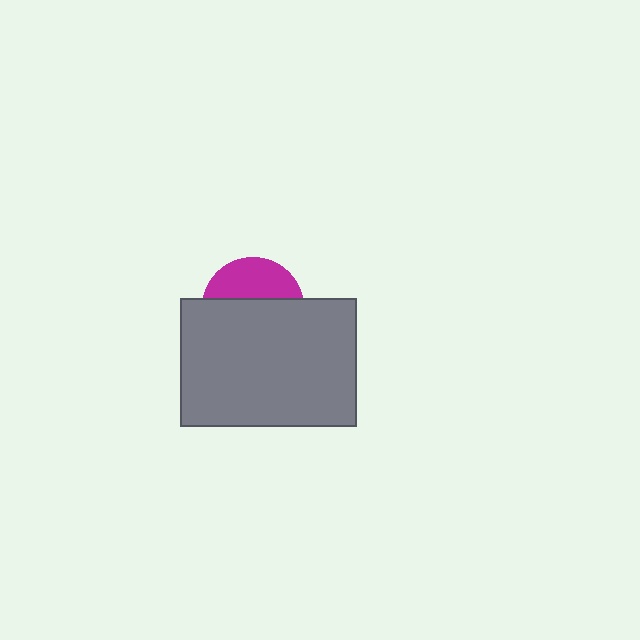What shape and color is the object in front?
The object in front is a gray rectangle.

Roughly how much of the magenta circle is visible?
A small part of it is visible (roughly 37%).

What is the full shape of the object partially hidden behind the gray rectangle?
The partially hidden object is a magenta circle.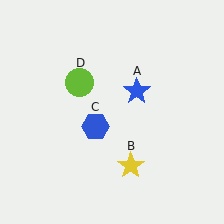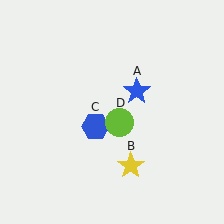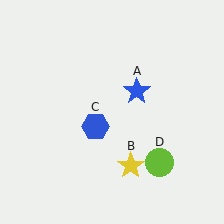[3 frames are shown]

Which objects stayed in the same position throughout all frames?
Blue star (object A) and yellow star (object B) and blue hexagon (object C) remained stationary.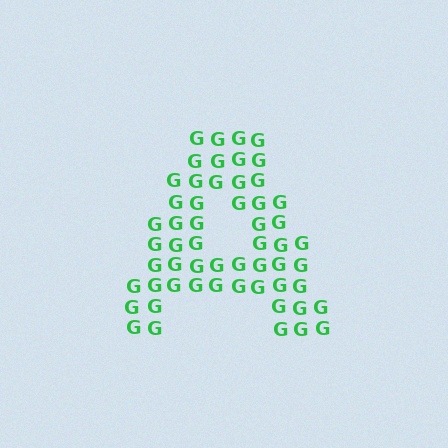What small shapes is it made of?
It is made of small letter G's.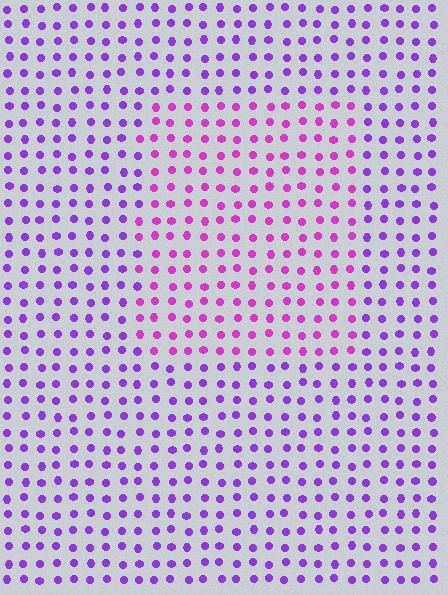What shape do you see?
I see a rectangle.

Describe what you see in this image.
The image is filled with small purple elements in a uniform arrangement. A rectangle-shaped region is visible where the elements are tinted to a slightly different hue, forming a subtle color boundary.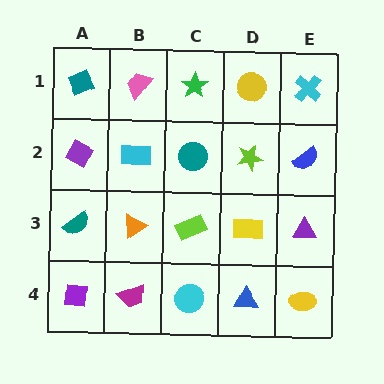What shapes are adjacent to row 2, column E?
A cyan cross (row 1, column E), a purple triangle (row 3, column E), a lime star (row 2, column D).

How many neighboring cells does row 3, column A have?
3.